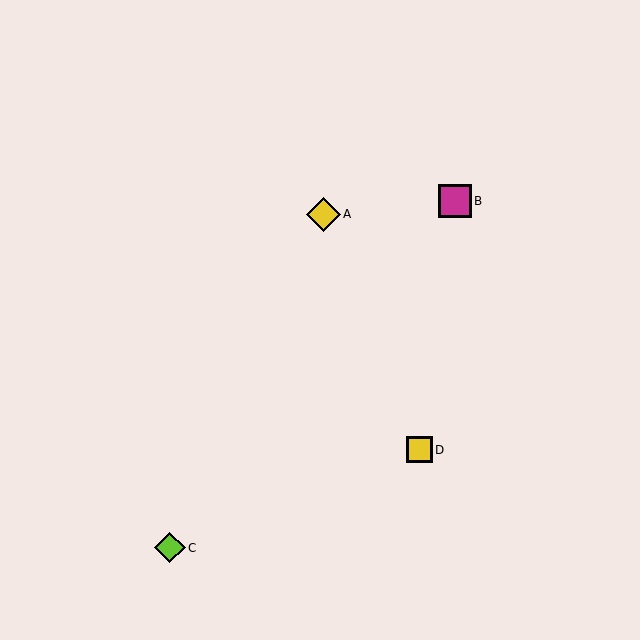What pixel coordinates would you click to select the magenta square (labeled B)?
Click at (455, 201) to select the magenta square B.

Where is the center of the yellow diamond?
The center of the yellow diamond is at (324, 214).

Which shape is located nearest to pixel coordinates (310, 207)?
The yellow diamond (labeled A) at (324, 214) is nearest to that location.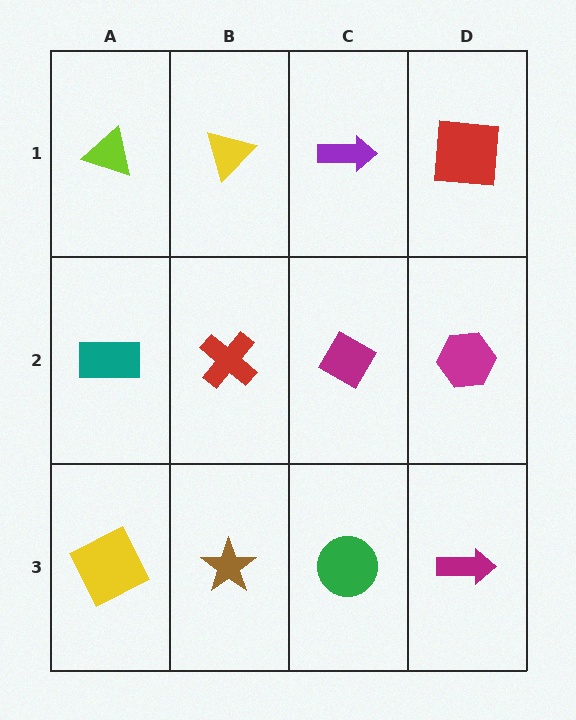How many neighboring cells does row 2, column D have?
3.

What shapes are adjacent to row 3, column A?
A teal rectangle (row 2, column A), a brown star (row 3, column B).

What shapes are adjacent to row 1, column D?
A magenta hexagon (row 2, column D), a purple arrow (row 1, column C).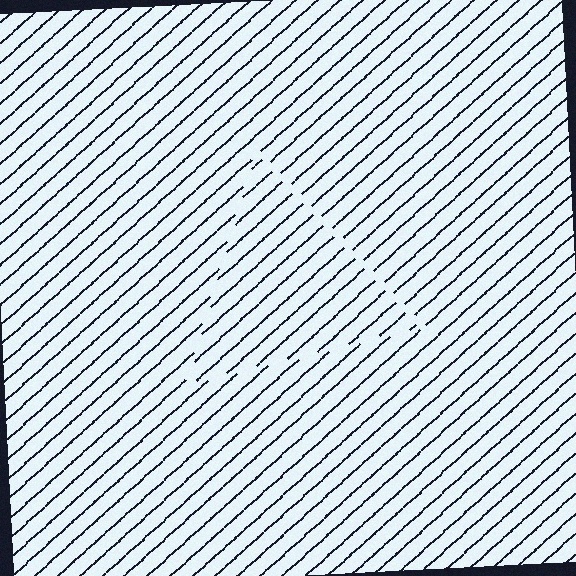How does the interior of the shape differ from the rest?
The interior of the shape contains the same grating, shifted by half a period — the contour is defined by the phase discontinuity where line-ends from the inner and outer gratings abut.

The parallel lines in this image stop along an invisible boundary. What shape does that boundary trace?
An illusory triangle. The interior of the shape contains the same grating, shifted by half a period — the contour is defined by the phase discontinuity where line-ends from the inner and outer gratings abut.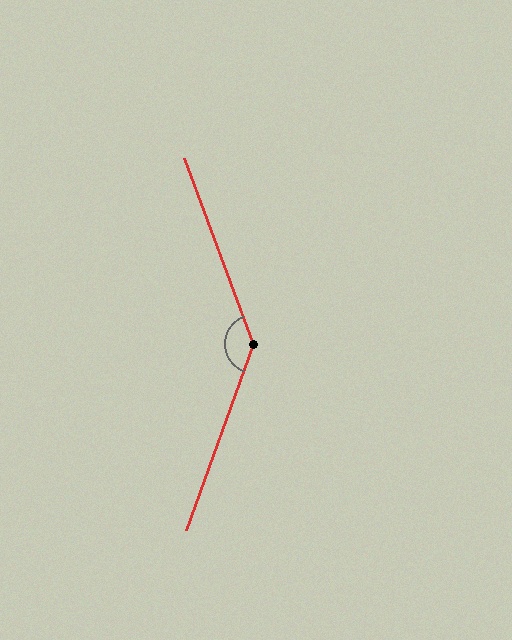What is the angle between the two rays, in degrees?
Approximately 140 degrees.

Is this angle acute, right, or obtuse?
It is obtuse.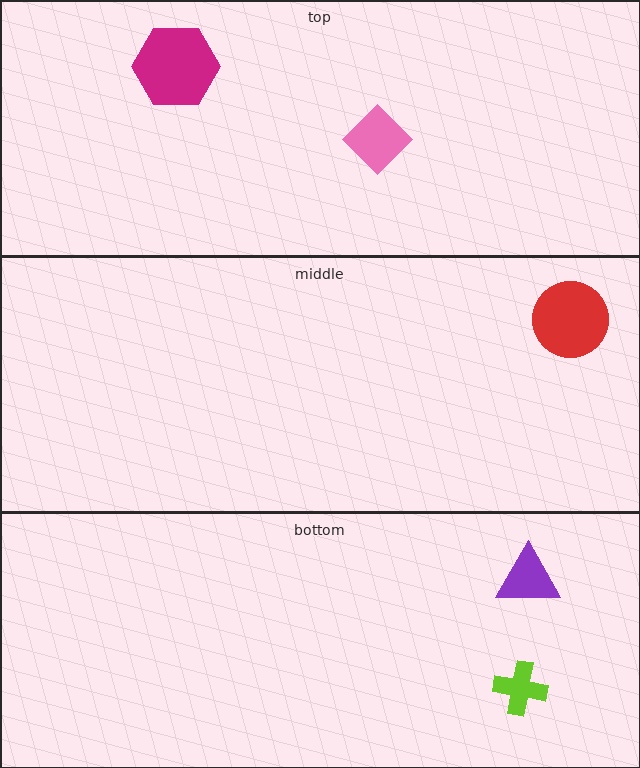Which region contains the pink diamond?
The top region.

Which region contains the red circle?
The middle region.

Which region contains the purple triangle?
The bottom region.